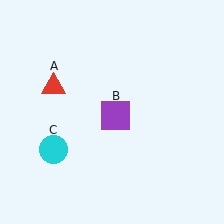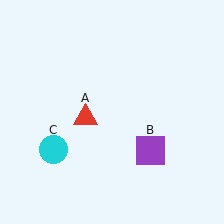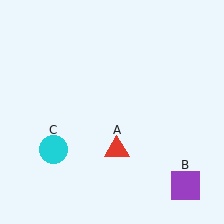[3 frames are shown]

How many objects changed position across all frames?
2 objects changed position: red triangle (object A), purple square (object B).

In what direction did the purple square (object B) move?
The purple square (object B) moved down and to the right.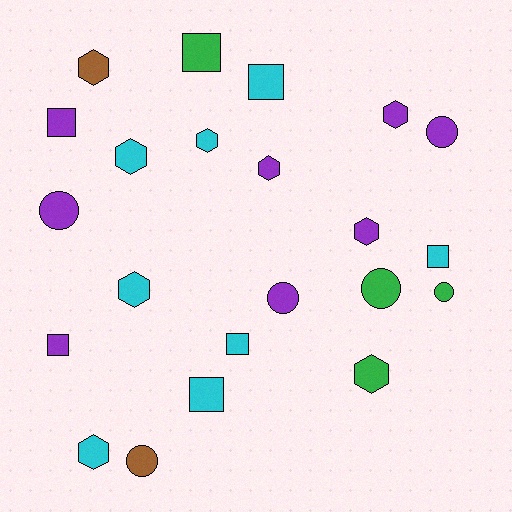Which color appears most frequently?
Purple, with 8 objects.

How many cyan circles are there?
There are no cyan circles.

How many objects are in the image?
There are 22 objects.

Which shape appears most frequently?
Hexagon, with 9 objects.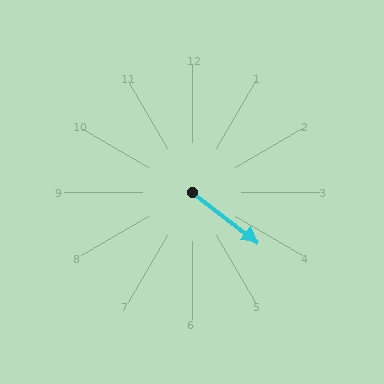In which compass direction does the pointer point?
Southeast.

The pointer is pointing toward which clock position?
Roughly 4 o'clock.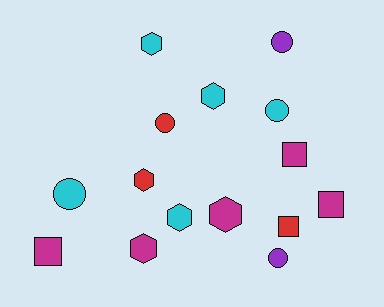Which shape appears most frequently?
Hexagon, with 6 objects.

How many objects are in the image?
There are 15 objects.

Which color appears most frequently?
Cyan, with 5 objects.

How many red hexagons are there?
There is 1 red hexagon.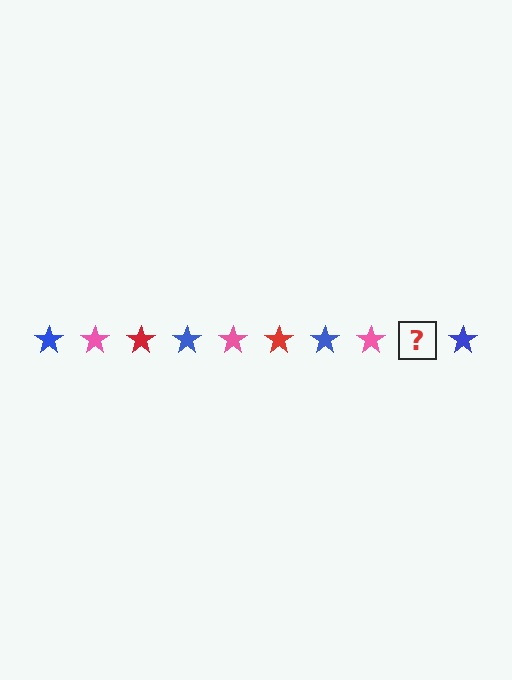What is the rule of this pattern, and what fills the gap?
The rule is that the pattern cycles through blue, pink, red stars. The gap should be filled with a red star.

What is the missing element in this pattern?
The missing element is a red star.